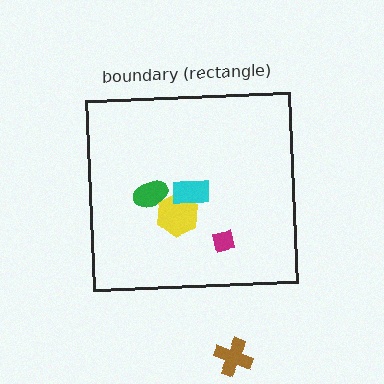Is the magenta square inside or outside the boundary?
Inside.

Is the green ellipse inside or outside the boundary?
Inside.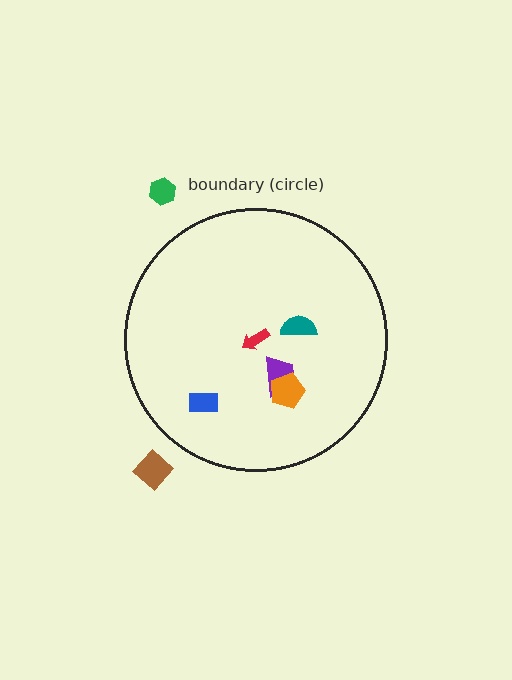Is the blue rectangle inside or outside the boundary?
Inside.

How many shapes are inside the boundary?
5 inside, 2 outside.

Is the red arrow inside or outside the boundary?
Inside.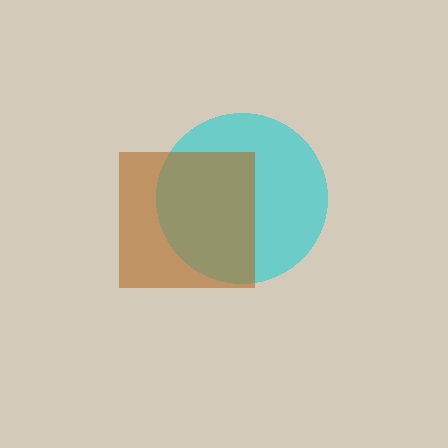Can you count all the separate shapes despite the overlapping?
Yes, there are 2 separate shapes.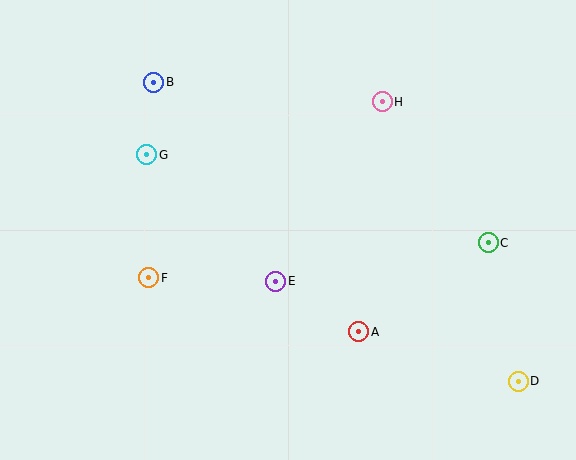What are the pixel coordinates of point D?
Point D is at (518, 381).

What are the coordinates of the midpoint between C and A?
The midpoint between C and A is at (424, 287).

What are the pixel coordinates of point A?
Point A is at (359, 332).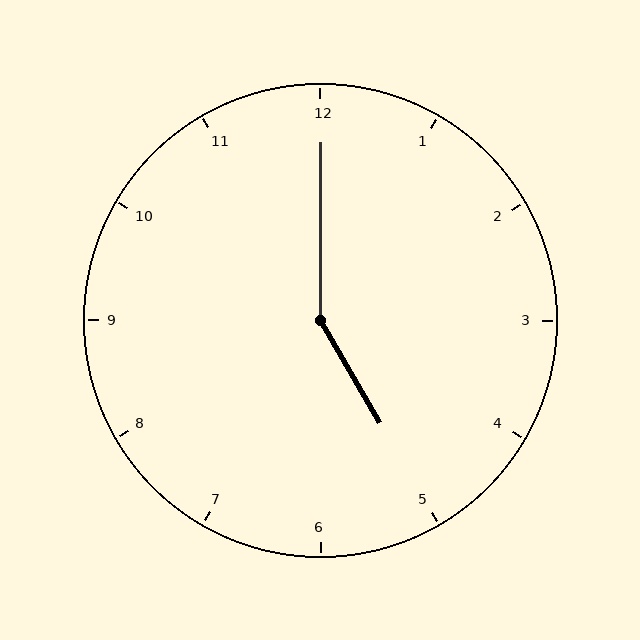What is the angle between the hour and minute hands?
Approximately 150 degrees.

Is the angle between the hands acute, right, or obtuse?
It is obtuse.